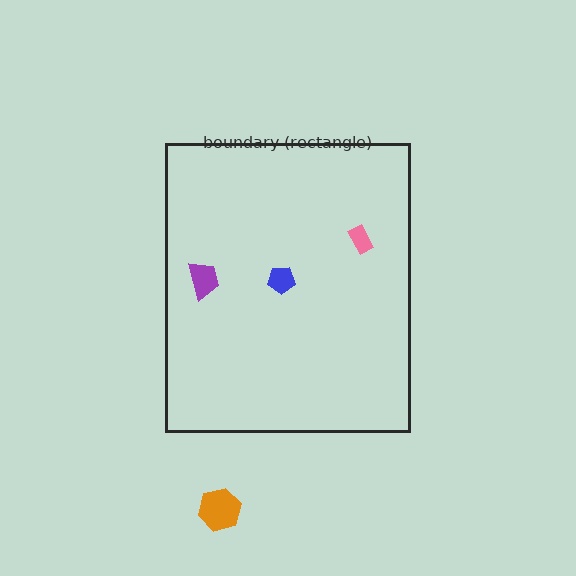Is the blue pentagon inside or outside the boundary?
Inside.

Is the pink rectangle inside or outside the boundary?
Inside.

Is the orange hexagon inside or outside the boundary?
Outside.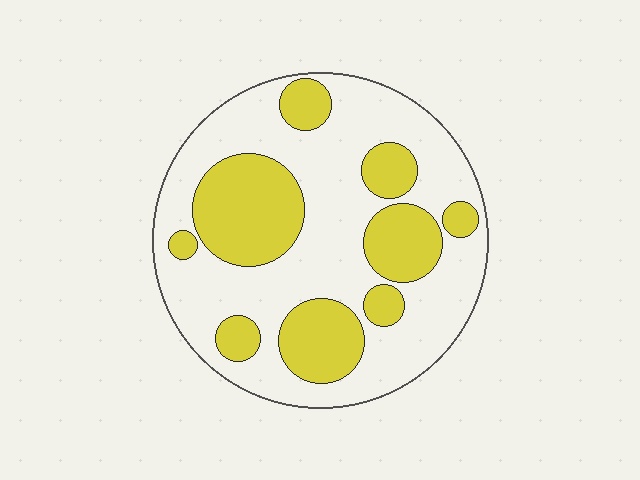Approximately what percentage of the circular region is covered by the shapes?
Approximately 35%.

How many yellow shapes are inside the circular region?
9.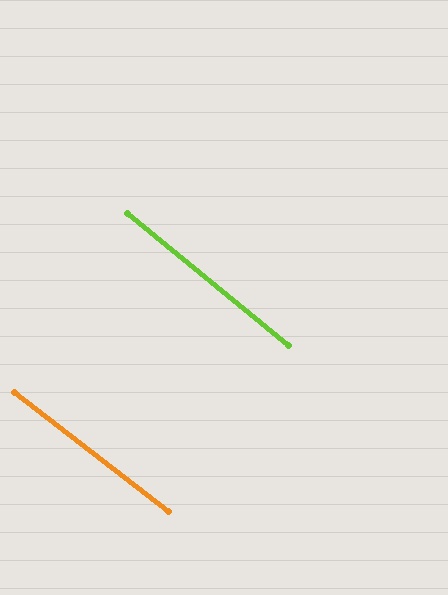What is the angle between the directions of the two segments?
Approximately 2 degrees.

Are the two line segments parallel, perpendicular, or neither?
Parallel — their directions differ by only 1.8°.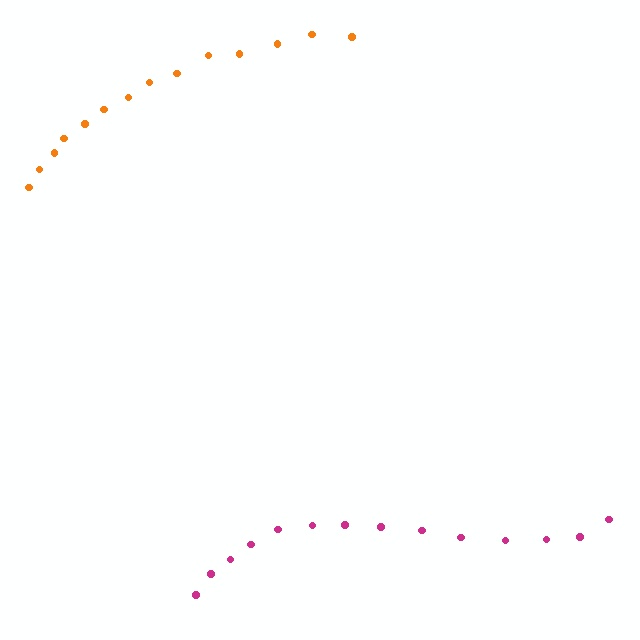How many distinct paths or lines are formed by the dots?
There are 2 distinct paths.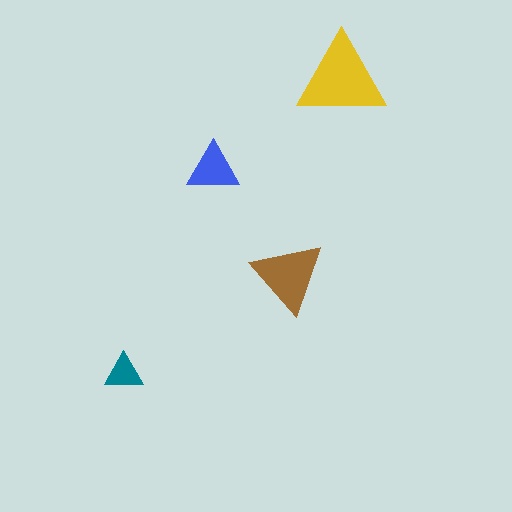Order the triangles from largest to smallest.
the yellow one, the brown one, the blue one, the teal one.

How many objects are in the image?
There are 4 objects in the image.